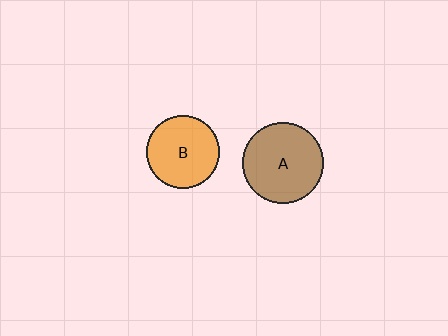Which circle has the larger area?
Circle A (brown).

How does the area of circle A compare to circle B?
Approximately 1.2 times.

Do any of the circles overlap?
No, none of the circles overlap.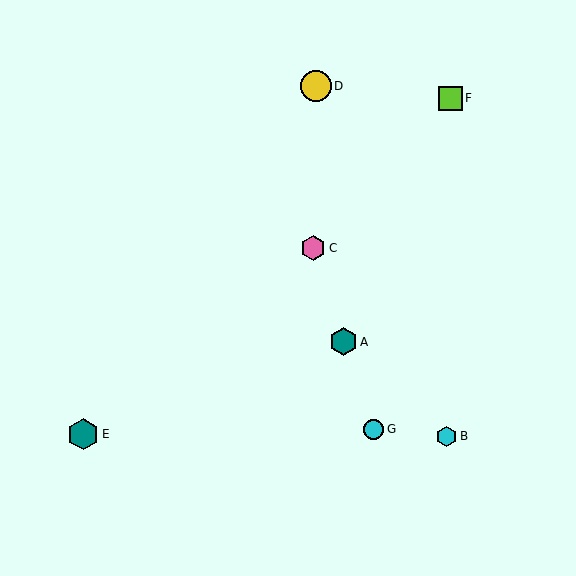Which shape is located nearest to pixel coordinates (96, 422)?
The teal hexagon (labeled E) at (83, 434) is nearest to that location.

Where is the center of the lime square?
The center of the lime square is at (451, 98).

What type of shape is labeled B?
Shape B is a cyan hexagon.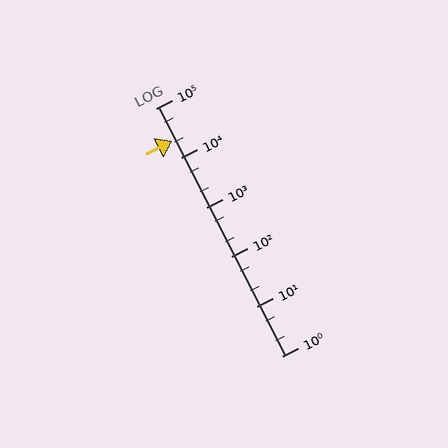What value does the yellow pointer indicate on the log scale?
The pointer indicates approximately 22000.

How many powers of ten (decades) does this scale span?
The scale spans 5 decades, from 1 to 100000.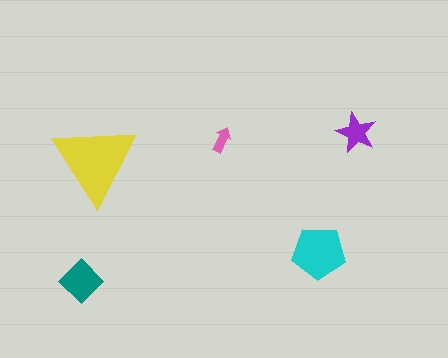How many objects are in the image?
There are 5 objects in the image.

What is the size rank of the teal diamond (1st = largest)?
3rd.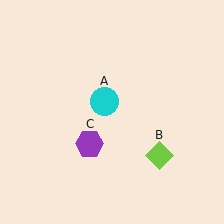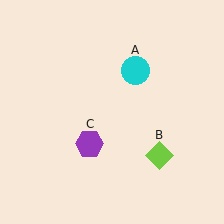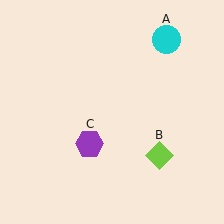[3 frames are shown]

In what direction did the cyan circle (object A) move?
The cyan circle (object A) moved up and to the right.